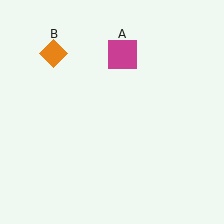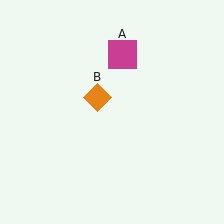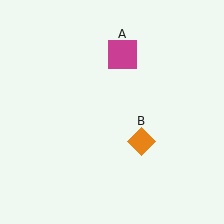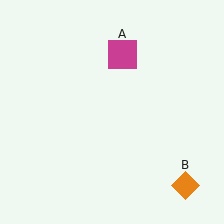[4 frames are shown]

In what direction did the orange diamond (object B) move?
The orange diamond (object B) moved down and to the right.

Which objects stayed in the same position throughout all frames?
Magenta square (object A) remained stationary.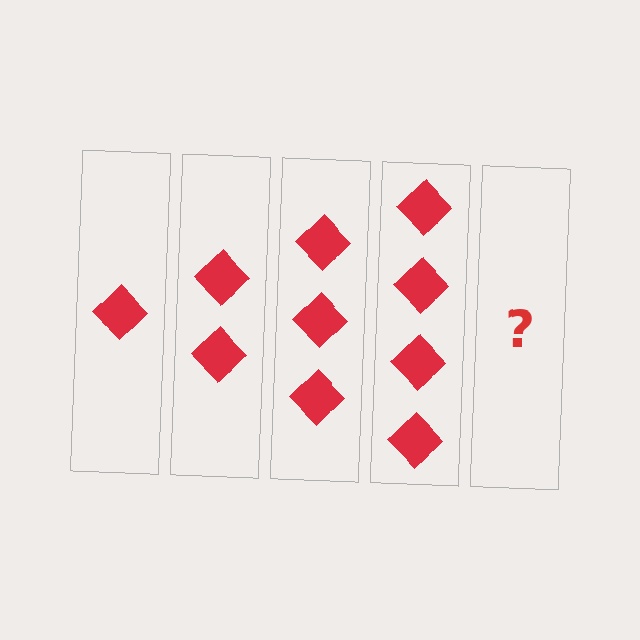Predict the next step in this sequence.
The next step is 5 diamonds.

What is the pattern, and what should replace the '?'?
The pattern is that each step adds one more diamond. The '?' should be 5 diamonds.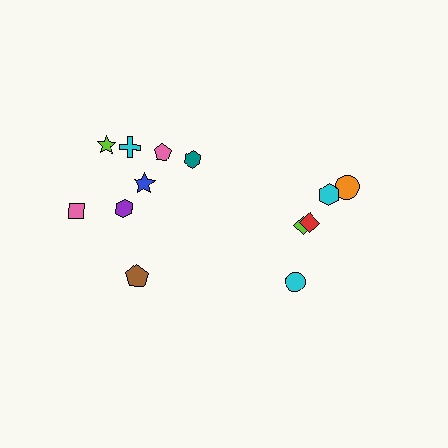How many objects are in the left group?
There are 8 objects.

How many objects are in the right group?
There are 5 objects.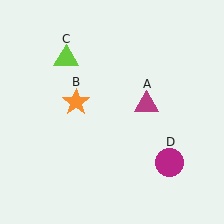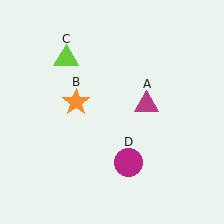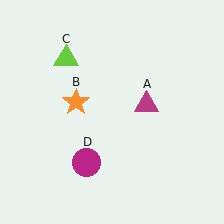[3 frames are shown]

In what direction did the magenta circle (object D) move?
The magenta circle (object D) moved left.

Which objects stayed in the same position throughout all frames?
Magenta triangle (object A) and orange star (object B) and lime triangle (object C) remained stationary.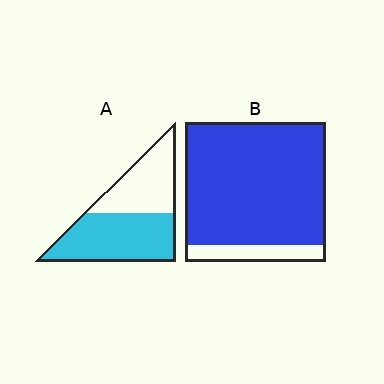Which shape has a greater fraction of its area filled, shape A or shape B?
Shape B.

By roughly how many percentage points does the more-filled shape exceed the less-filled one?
By roughly 30 percentage points (B over A).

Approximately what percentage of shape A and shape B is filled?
A is approximately 60% and B is approximately 90%.